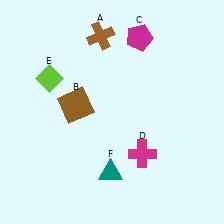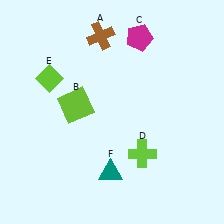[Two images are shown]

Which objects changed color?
B changed from brown to lime. D changed from magenta to lime.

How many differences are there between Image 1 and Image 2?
There are 2 differences between the two images.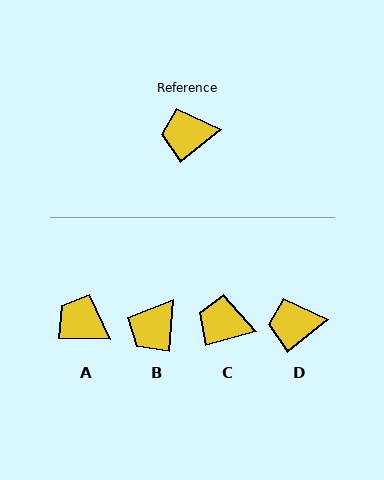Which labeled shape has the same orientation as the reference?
D.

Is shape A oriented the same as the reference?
No, it is off by about 39 degrees.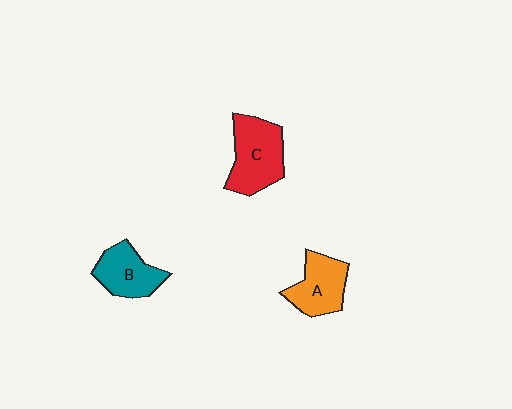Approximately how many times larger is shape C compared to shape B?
Approximately 1.3 times.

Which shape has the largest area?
Shape C (red).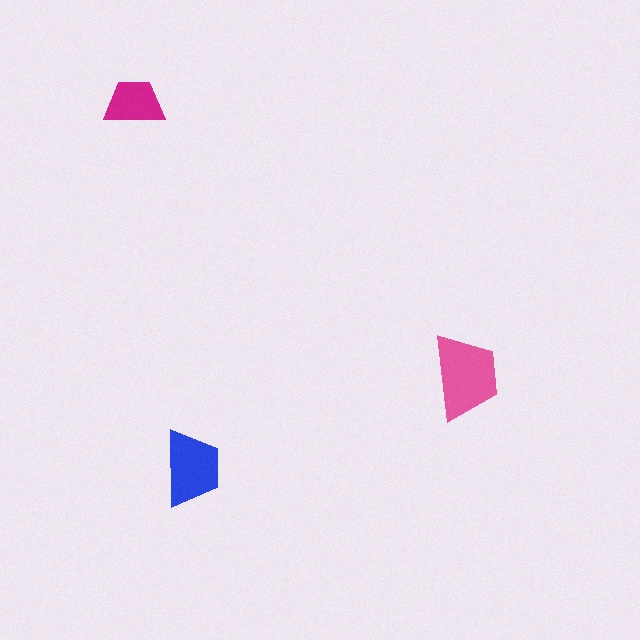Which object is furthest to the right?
The pink trapezoid is rightmost.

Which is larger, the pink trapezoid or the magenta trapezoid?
The pink one.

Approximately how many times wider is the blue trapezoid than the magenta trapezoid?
About 1.5 times wider.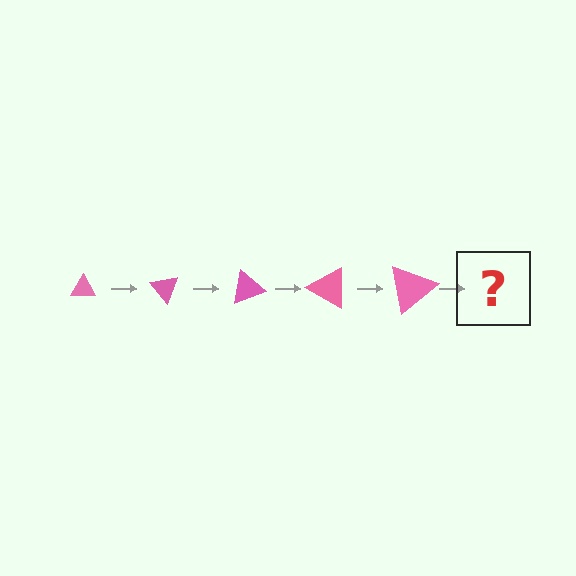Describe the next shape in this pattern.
It should be a triangle, larger than the previous one and rotated 250 degrees from the start.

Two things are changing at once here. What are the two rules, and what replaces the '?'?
The two rules are that the triangle grows larger each step and it rotates 50 degrees each step. The '?' should be a triangle, larger than the previous one and rotated 250 degrees from the start.